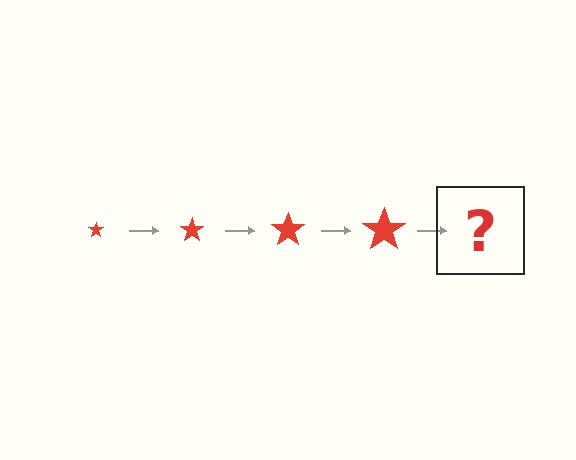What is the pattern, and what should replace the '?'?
The pattern is that the star gets progressively larger each step. The '?' should be a red star, larger than the previous one.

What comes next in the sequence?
The next element should be a red star, larger than the previous one.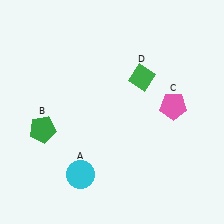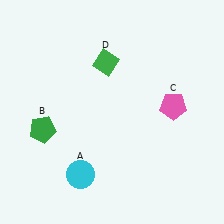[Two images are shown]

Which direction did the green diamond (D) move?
The green diamond (D) moved left.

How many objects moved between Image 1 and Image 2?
1 object moved between the two images.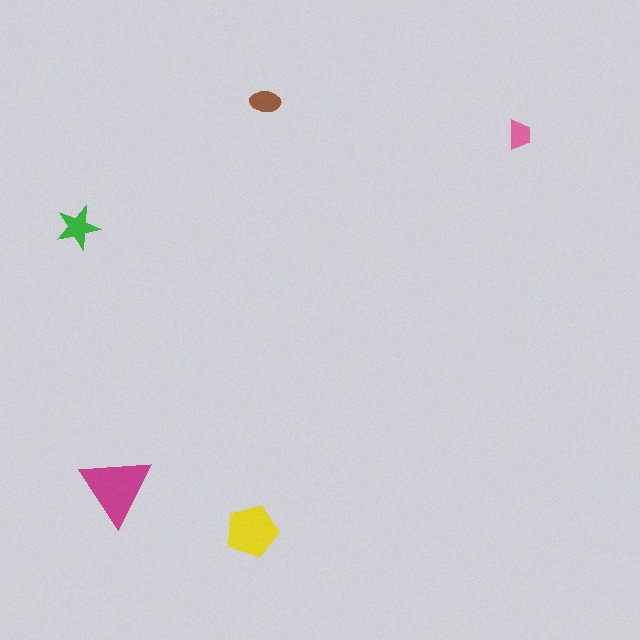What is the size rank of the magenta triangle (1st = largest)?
1st.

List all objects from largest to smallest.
The magenta triangle, the yellow pentagon, the green star, the brown ellipse, the pink trapezoid.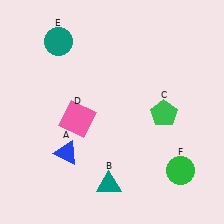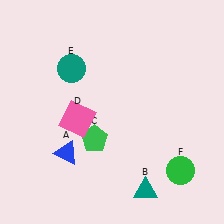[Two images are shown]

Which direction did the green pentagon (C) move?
The green pentagon (C) moved left.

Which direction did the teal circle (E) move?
The teal circle (E) moved down.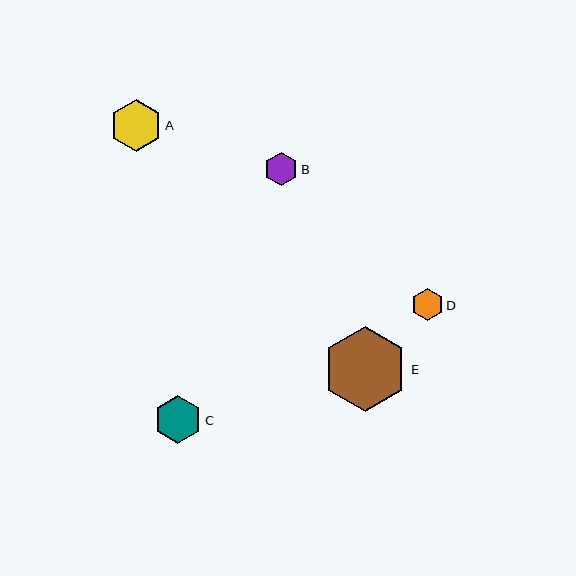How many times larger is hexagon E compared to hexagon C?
Hexagon E is approximately 1.8 times the size of hexagon C.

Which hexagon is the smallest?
Hexagon D is the smallest with a size of approximately 32 pixels.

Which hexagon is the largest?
Hexagon E is the largest with a size of approximately 85 pixels.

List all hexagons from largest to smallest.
From largest to smallest: E, A, C, B, D.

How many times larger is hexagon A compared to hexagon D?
Hexagon A is approximately 1.6 times the size of hexagon D.